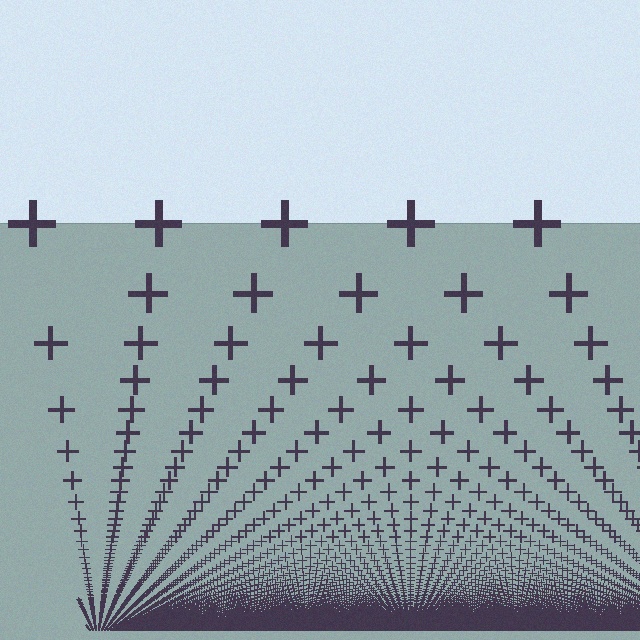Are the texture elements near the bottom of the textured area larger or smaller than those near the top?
Smaller. The gradient is inverted — elements near the bottom are smaller and denser.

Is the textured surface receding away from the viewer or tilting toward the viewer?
The surface appears to tilt toward the viewer. Texture elements get larger and sparser toward the top.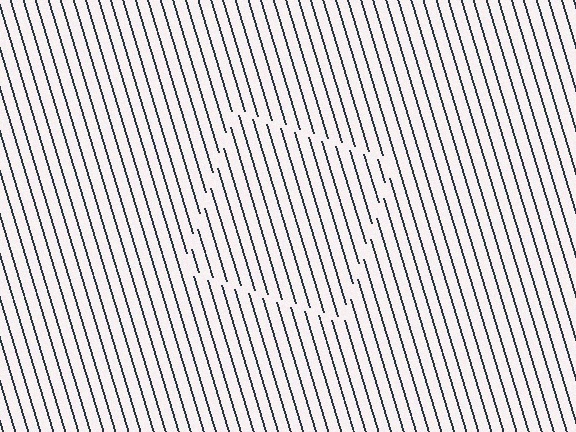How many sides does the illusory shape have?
4 sides — the line-ends trace a square.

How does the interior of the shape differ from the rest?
The interior of the shape contains the same grating, shifted by half a period — the contour is defined by the phase discontinuity where line-ends from the inner and outer gratings abut.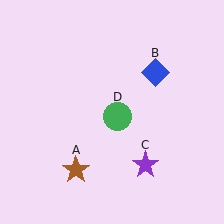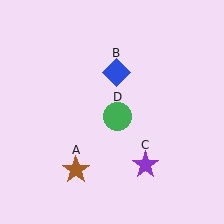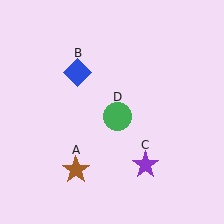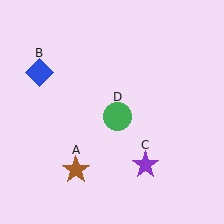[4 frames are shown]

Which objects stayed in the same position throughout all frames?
Brown star (object A) and purple star (object C) and green circle (object D) remained stationary.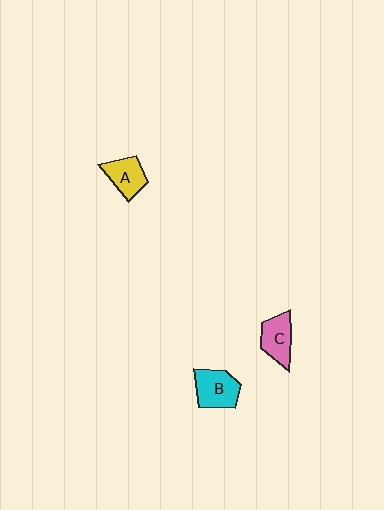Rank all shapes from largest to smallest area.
From largest to smallest: B (cyan), C (pink), A (yellow).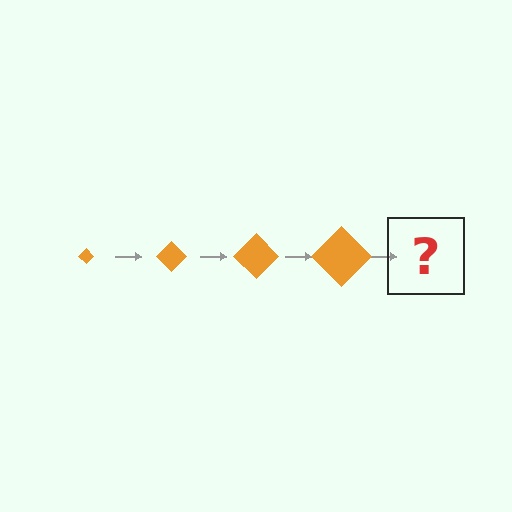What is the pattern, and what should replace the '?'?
The pattern is that the diamond gets progressively larger each step. The '?' should be an orange diamond, larger than the previous one.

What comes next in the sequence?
The next element should be an orange diamond, larger than the previous one.